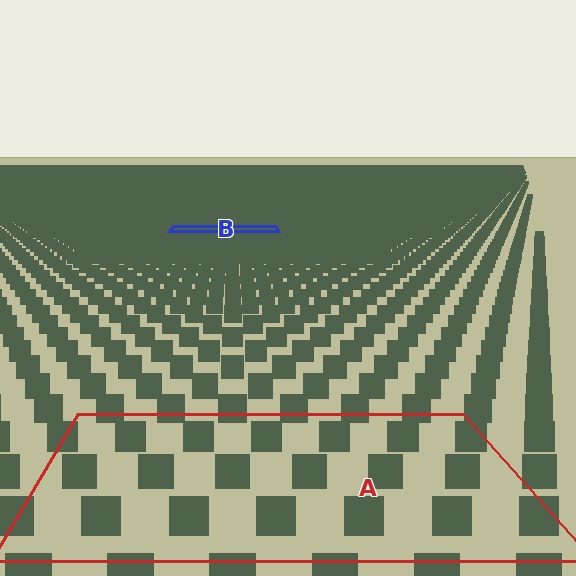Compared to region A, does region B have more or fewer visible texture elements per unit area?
Region B has more texture elements per unit area — they are packed more densely because it is farther away.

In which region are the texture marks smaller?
The texture marks are smaller in region B, because it is farther away.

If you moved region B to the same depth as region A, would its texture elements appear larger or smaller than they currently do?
They would appear larger. At a closer depth, the same texture elements are projected at a bigger on-screen size.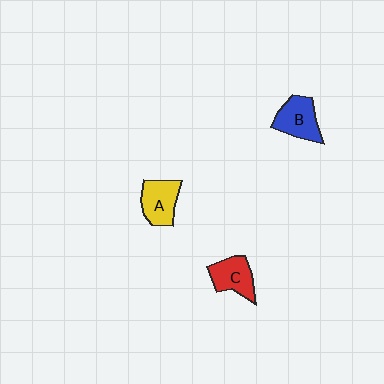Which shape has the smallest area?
Shape C (red).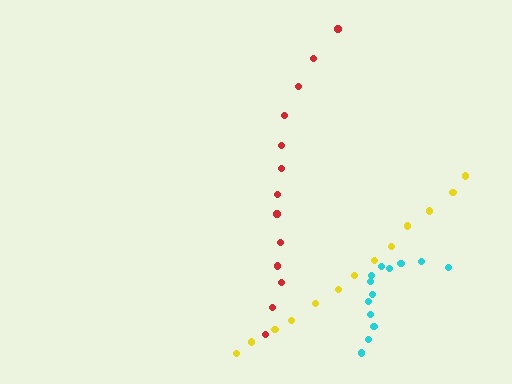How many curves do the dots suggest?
There are 3 distinct paths.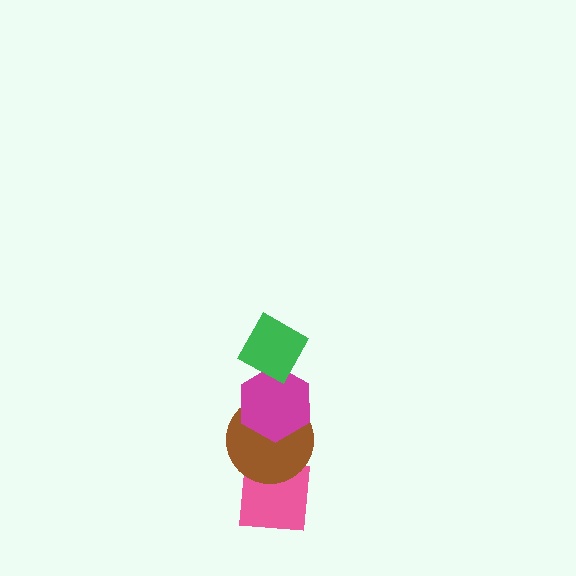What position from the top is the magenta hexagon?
The magenta hexagon is 2nd from the top.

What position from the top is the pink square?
The pink square is 4th from the top.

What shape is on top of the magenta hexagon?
The green diamond is on top of the magenta hexagon.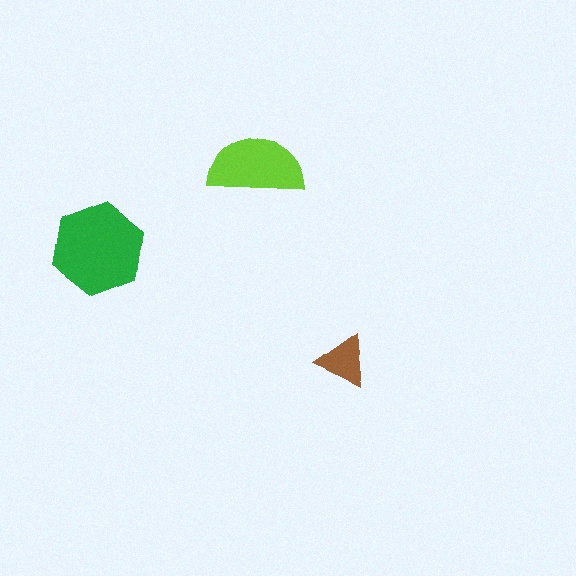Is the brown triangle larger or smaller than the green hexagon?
Smaller.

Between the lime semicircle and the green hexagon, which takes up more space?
The green hexagon.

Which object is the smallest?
The brown triangle.